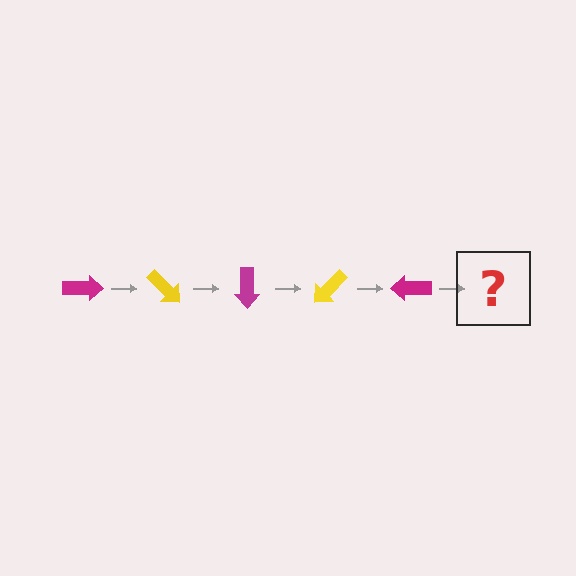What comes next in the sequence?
The next element should be a yellow arrow, rotated 225 degrees from the start.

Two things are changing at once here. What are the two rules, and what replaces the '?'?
The two rules are that it rotates 45 degrees each step and the color cycles through magenta and yellow. The '?' should be a yellow arrow, rotated 225 degrees from the start.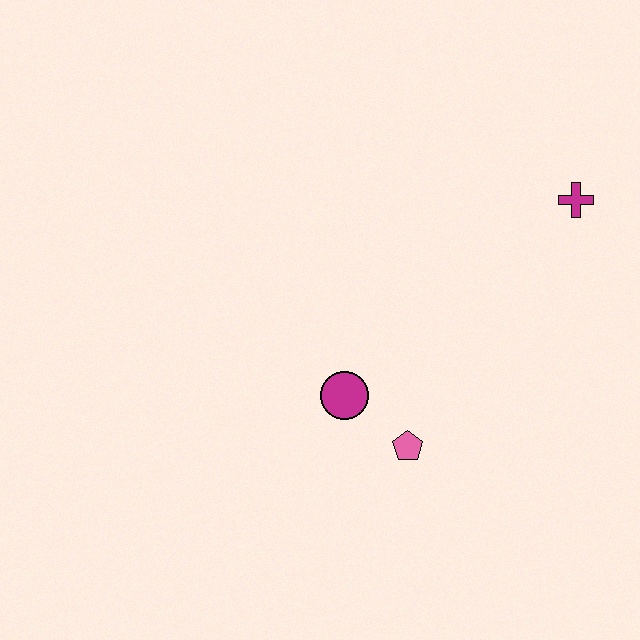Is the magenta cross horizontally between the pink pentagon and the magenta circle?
No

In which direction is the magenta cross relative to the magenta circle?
The magenta cross is to the right of the magenta circle.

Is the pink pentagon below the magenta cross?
Yes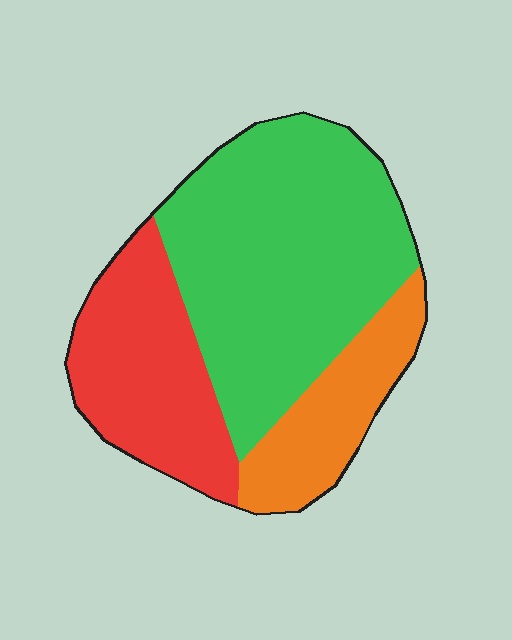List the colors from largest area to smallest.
From largest to smallest: green, red, orange.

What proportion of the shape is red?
Red takes up about one quarter (1/4) of the shape.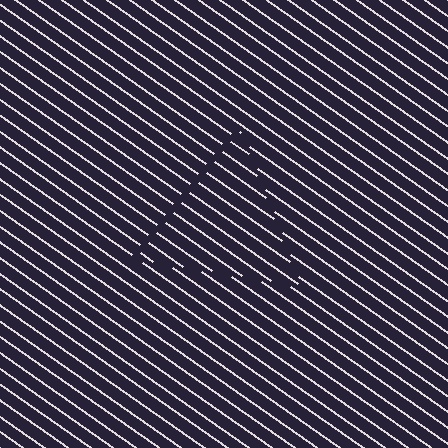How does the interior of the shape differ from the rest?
The interior of the shape contains the same grating, shifted by half a period — the contour is defined by the phase discontinuity where line-ends from the inner and outer gratings abut.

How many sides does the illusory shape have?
3 sides — the line-ends trace a triangle.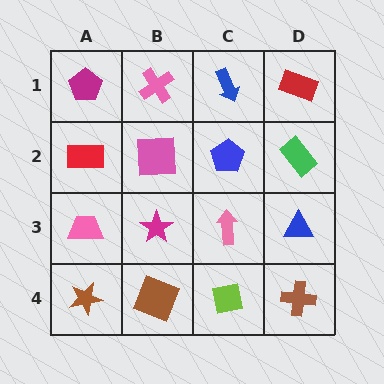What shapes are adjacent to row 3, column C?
A blue pentagon (row 2, column C), a lime square (row 4, column C), a magenta star (row 3, column B), a blue triangle (row 3, column D).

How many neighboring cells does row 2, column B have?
4.